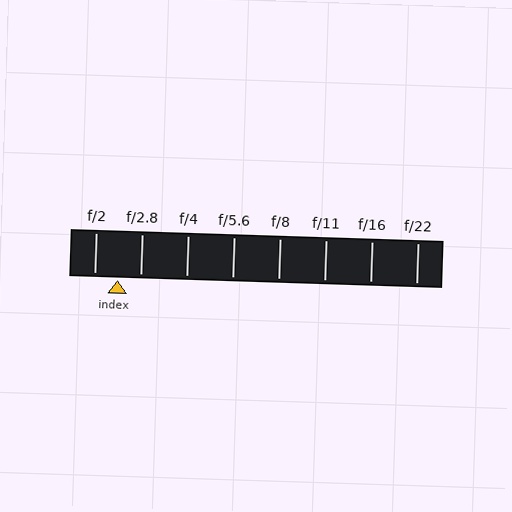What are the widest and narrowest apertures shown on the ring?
The widest aperture shown is f/2 and the narrowest is f/22.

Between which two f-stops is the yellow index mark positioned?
The index mark is between f/2 and f/2.8.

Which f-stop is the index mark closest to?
The index mark is closest to f/2.8.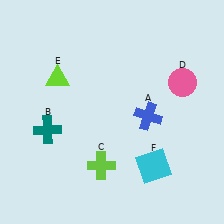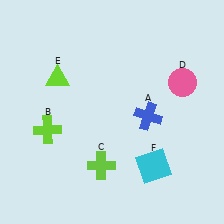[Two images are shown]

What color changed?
The cross (B) changed from teal in Image 1 to lime in Image 2.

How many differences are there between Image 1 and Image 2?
There is 1 difference between the two images.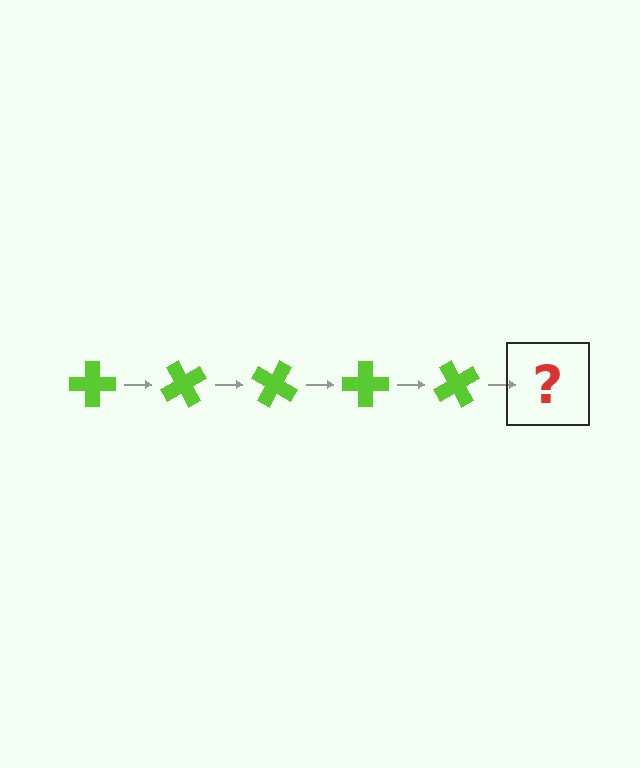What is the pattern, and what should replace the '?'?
The pattern is that the cross rotates 60 degrees each step. The '?' should be a lime cross rotated 300 degrees.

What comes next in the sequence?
The next element should be a lime cross rotated 300 degrees.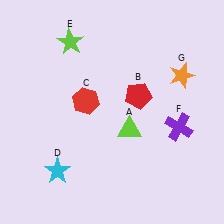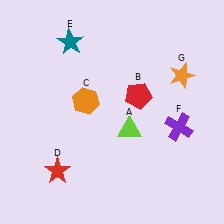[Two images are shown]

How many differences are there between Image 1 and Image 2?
There are 3 differences between the two images.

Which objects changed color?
C changed from red to orange. D changed from cyan to red. E changed from lime to teal.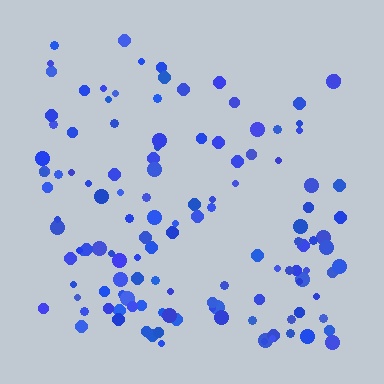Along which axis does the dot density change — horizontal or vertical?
Vertical.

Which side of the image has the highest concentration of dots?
The bottom.